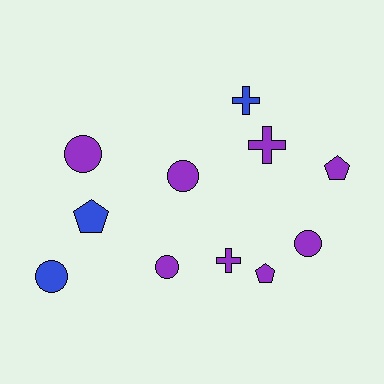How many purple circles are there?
There are 4 purple circles.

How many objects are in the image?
There are 11 objects.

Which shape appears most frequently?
Circle, with 5 objects.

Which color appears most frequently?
Purple, with 8 objects.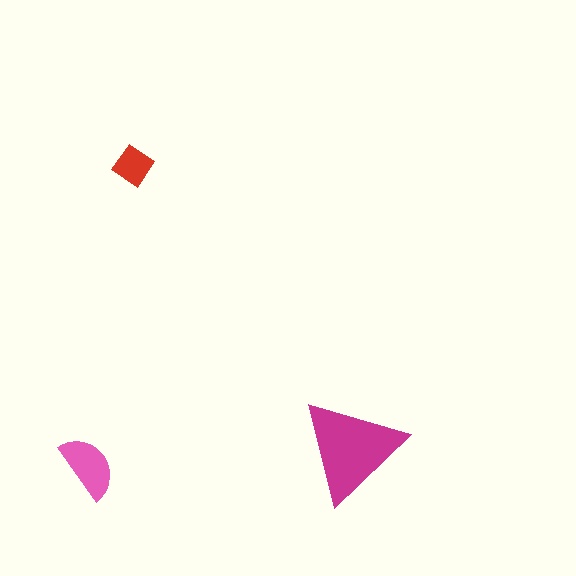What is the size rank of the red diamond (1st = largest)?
3rd.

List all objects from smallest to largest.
The red diamond, the pink semicircle, the magenta triangle.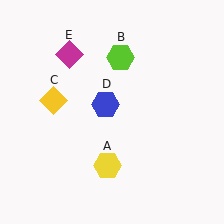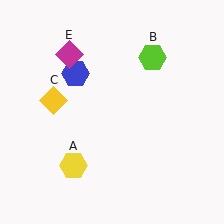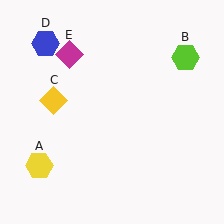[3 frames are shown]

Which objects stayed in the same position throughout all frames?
Yellow diamond (object C) and magenta diamond (object E) remained stationary.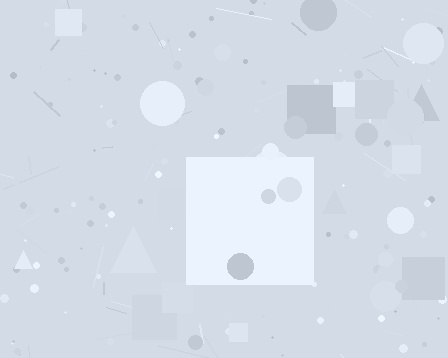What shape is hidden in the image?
A square is hidden in the image.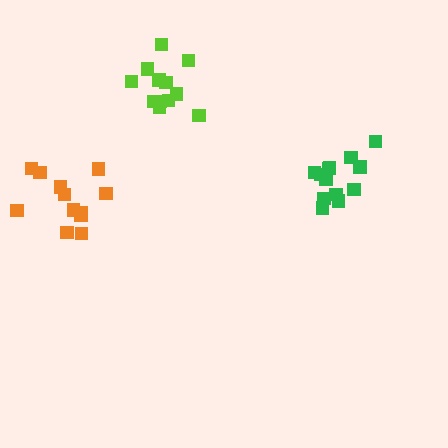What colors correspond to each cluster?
The clusters are colored: orange, green, lime.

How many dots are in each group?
Group 1: 12 dots, Group 2: 13 dots, Group 3: 12 dots (37 total).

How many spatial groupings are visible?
There are 3 spatial groupings.